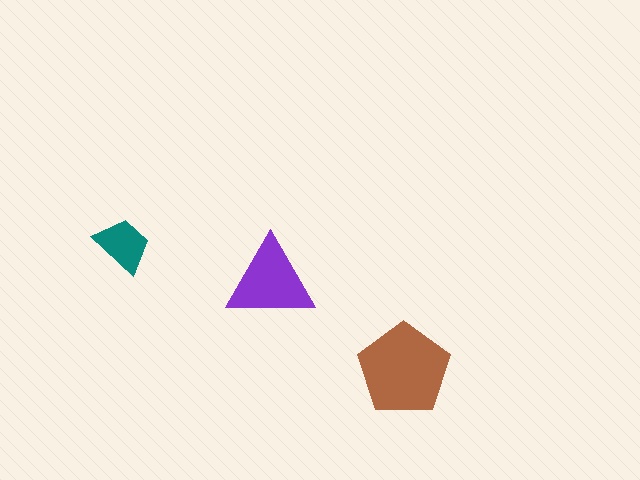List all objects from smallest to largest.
The teal trapezoid, the purple triangle, the brown pentagon.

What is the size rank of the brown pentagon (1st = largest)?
1st.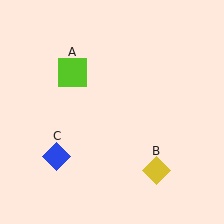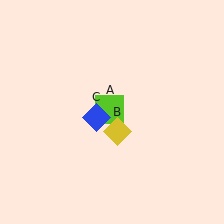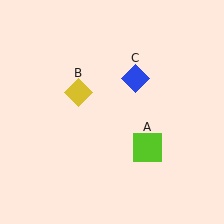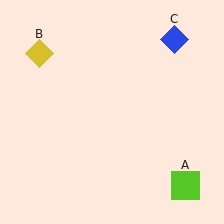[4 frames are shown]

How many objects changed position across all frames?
3 objects changed position: lime square (object A), yellow diamond (object B), blue diamond (object C).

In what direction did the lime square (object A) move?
The lime square (object A) moved down and to the right.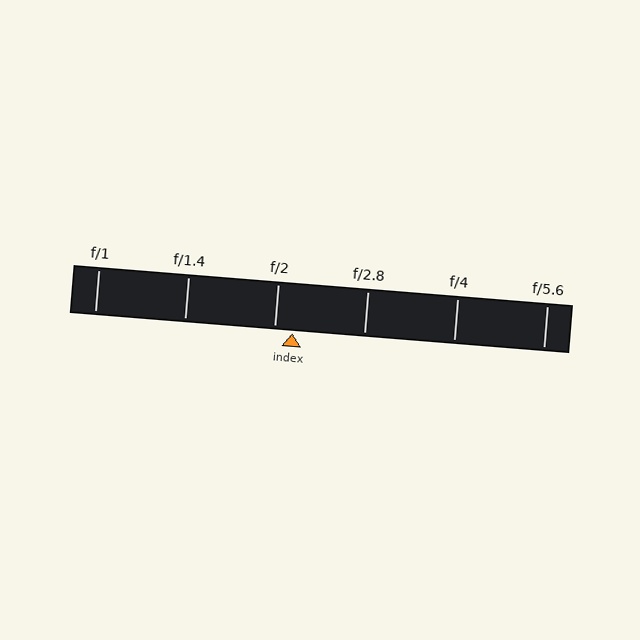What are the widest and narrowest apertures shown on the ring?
The widest aperture shown is f/1 and the narrowest is f/5.6.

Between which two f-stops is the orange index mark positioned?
The index mark is between f/2 and f/2.8.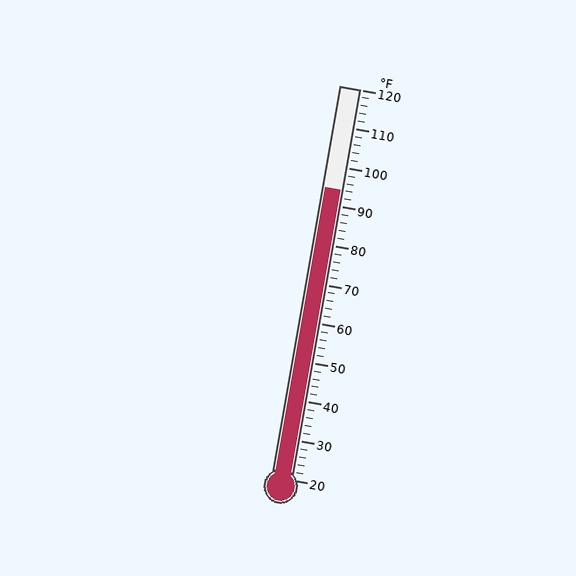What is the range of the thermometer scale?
The thermometer scale ranges from 20°F to 120°F.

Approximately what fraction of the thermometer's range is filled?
The thermometer is filled to approximately 75% of its range.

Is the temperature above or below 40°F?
The temperature is above 40°F.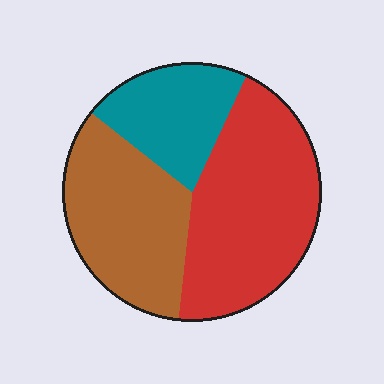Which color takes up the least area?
Teal, at roughly 20%.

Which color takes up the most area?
Red, at roughly 45%.